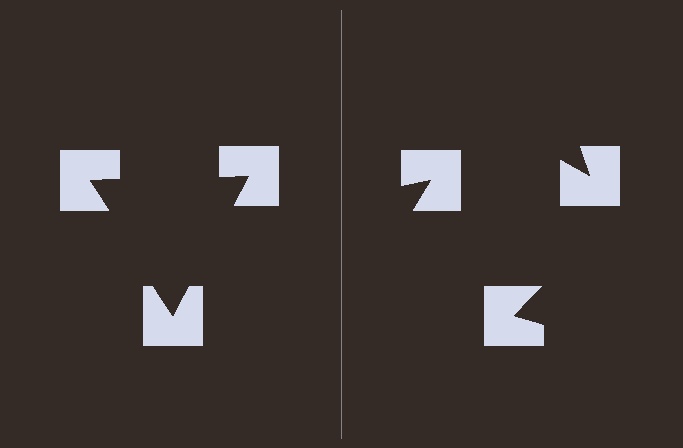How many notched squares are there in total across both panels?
6 — 3 on each side.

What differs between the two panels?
The notched squares are positioned identically on both sides; only the wedge orientations differ. On the left they align to a triangle; on the right they are misaligned.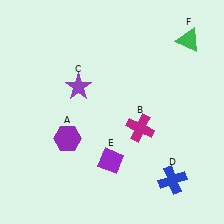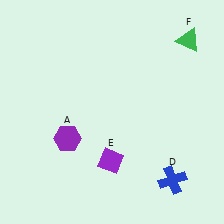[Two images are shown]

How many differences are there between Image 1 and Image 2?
There are 2 differences between the two images.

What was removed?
The magenta cross (B), the purple star (C) were removed in Image 2.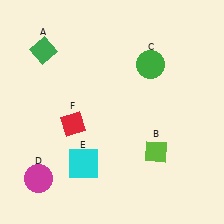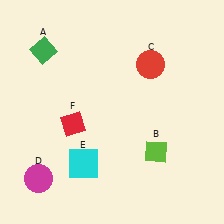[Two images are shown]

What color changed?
The circle (C) changed from green in Image 1 to red in Image 2.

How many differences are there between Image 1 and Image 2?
There is 1 difference between the two images.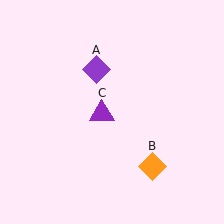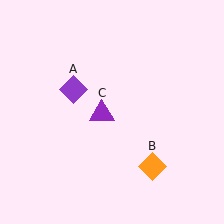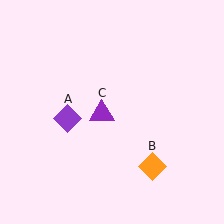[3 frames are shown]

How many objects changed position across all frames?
1 object changed position: purple diamond (object A).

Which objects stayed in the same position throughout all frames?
Orange diamond (object B) and purple triangle (object C) remained stationary.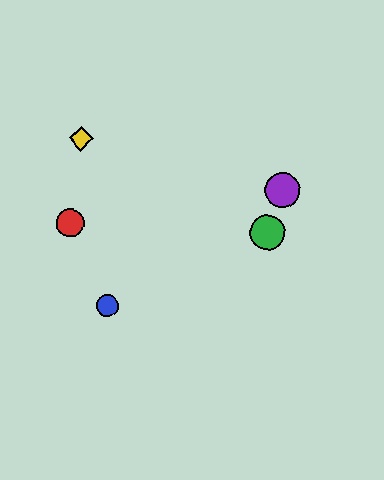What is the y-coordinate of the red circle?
The red circle is at y≈223.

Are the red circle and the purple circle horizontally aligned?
No, the red circle is at y≈223 and the purple circle is at y≈191.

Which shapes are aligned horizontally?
The red circle, the green circle are aligned horizontally.